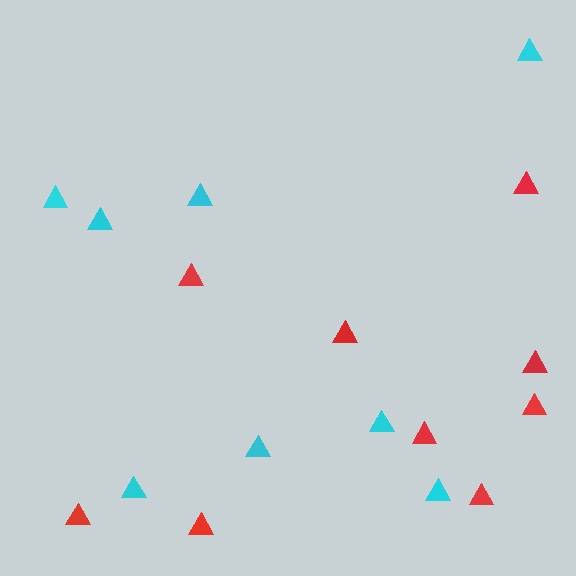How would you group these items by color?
There are 2 groups: one group of cyan triangles (8) and one group of red triangles (9).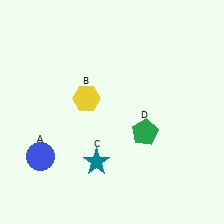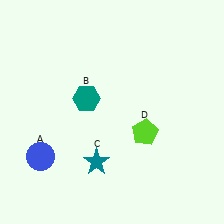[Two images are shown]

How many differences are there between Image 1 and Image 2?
There are 2 differences between the two images.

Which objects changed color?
B changed from yellow to teal. D changed from green to lime.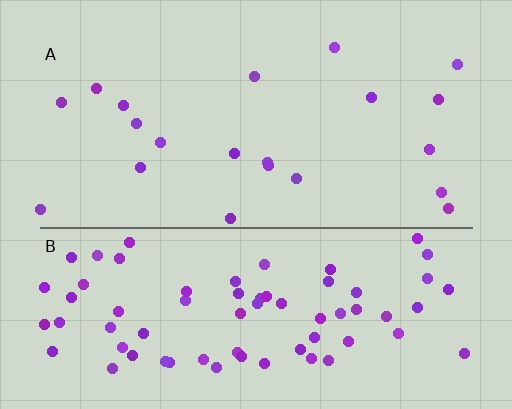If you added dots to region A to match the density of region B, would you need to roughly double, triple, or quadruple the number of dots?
Approximately triple.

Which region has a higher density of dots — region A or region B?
B (the bottom).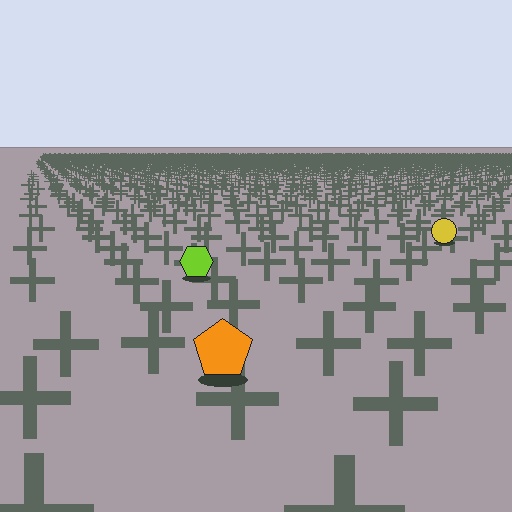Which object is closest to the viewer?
The orange pentagon is closest. The texture marks near it are larger and more spread out.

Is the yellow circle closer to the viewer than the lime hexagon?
No. The lime hexagon is closer — you can tell from the texture gradient: the ground texture is coarser near it.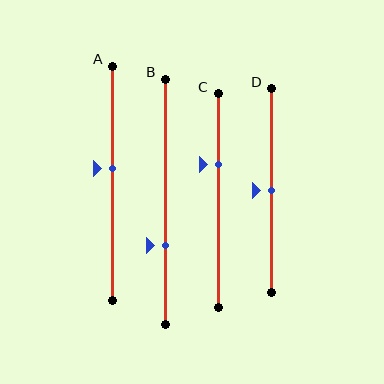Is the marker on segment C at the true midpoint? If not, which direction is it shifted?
No, the marker on segment C is shifted upward by about 17% of the segment length.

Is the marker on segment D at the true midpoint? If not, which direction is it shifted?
Yes, the marker on segment D is at the true midpoint.